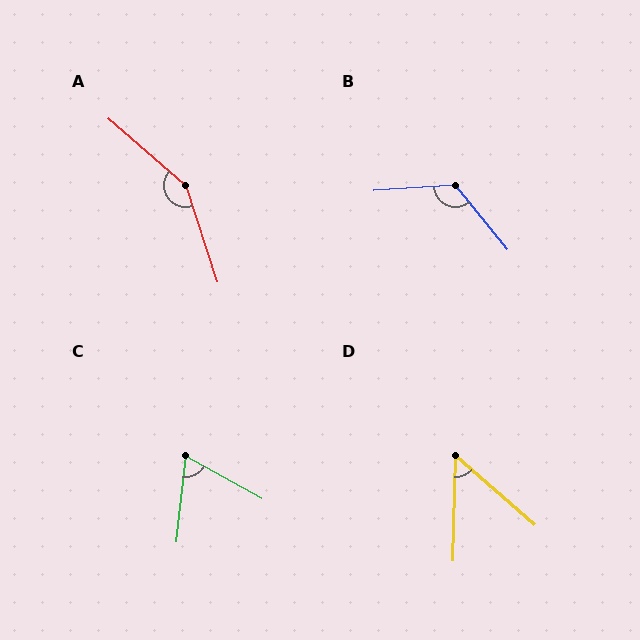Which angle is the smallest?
D, at approximately 50 degrees.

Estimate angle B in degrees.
Approximately 125 degrees.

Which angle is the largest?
A, at approximately 149 degrees.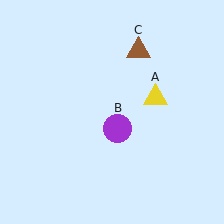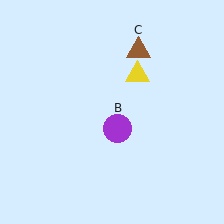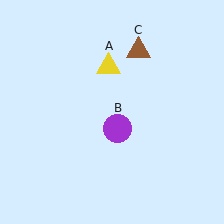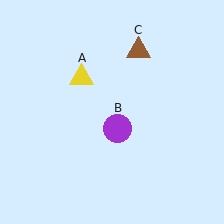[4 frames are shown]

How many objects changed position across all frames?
1 object changed position: yellow triangle (object A).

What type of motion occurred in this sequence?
The yellow triangle (object A) rotated counterclockwise around the center of the scene.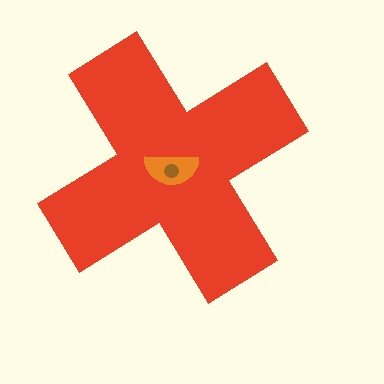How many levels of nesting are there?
3.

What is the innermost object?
The brown circle.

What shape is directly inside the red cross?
The orange semicircle.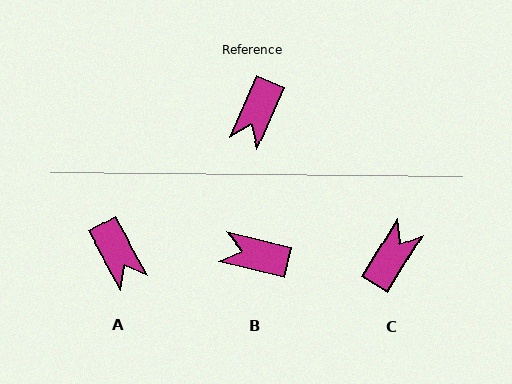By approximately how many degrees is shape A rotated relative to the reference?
Approximately 53 degrees counter-clockwise.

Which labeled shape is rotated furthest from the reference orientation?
C, about 172 degrees away.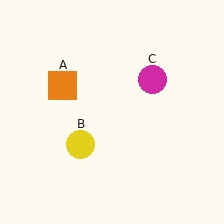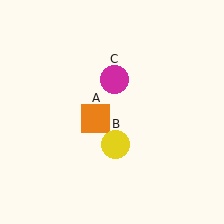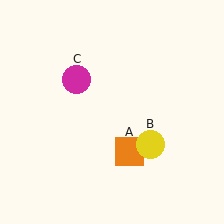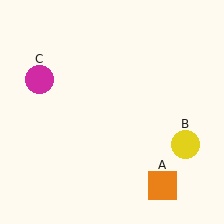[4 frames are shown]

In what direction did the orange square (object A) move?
The orange square (object A) moved down and to the right.